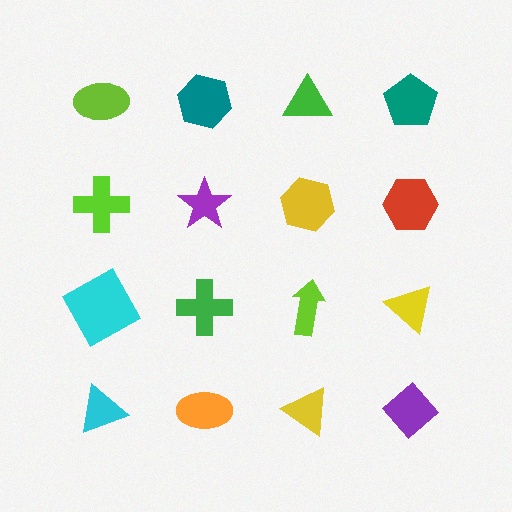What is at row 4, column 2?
An orange ellipse.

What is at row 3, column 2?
A green cross.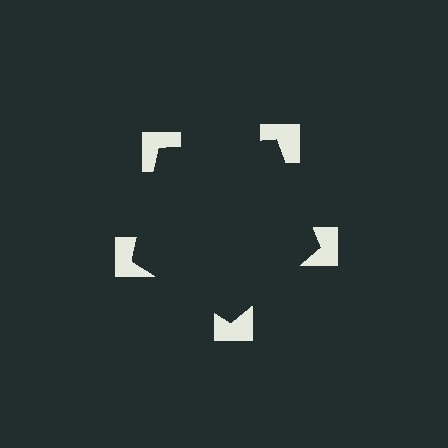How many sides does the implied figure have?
5 sides.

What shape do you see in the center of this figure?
An illusory pentagon — its edges are inferred from the aligned wedge cuts in the notched squares, not physically drawn.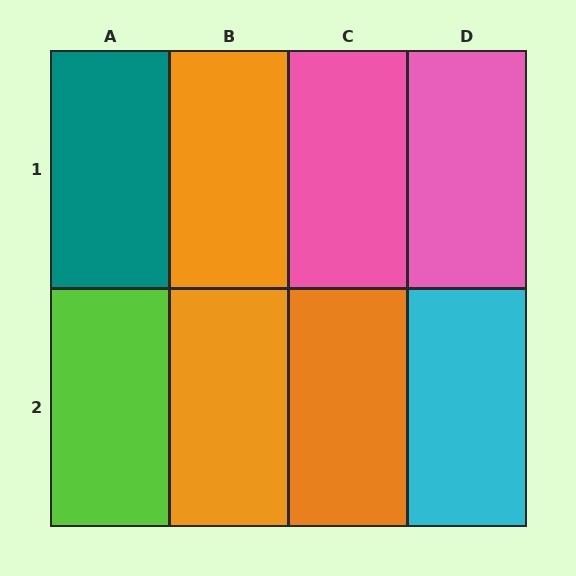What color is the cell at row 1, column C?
Pink.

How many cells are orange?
3 cells are orange.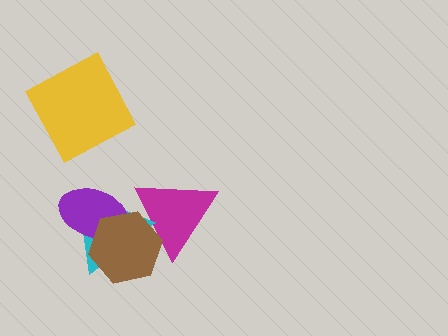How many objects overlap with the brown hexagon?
3 objects overlap with the brown hexagon.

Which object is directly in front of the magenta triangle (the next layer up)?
The cyan triangle is directly in front of the magenta triangle.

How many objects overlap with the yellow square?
0 objects overlap with the yellow square.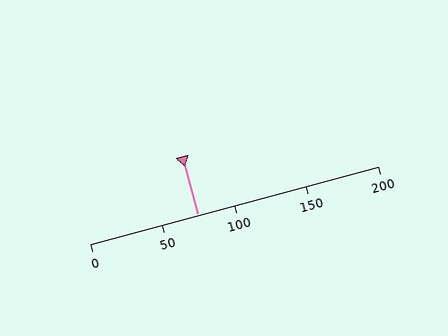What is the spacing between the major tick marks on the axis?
The major ticks are spaced 50 apart.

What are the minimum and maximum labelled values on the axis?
The axis runs from 0 to 200.